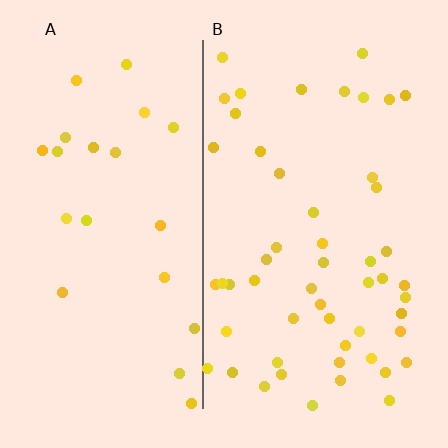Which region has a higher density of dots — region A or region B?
B (the right).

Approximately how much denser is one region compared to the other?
Approximately 2.3× — region B over region A.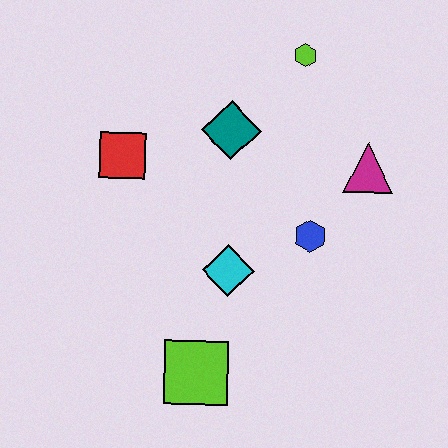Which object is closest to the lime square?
The cyan diamond is closest to the lime square.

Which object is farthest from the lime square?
The lime hexagon is farthest from the lime square.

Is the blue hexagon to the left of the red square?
No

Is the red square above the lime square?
Yes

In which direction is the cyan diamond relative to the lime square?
The cyan diamond is above the lime square.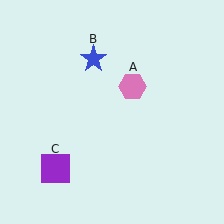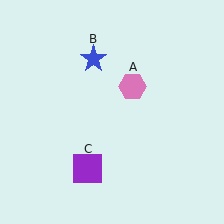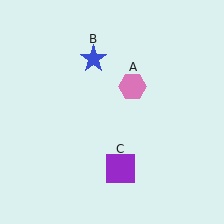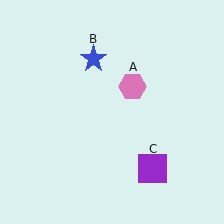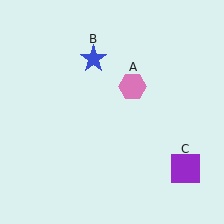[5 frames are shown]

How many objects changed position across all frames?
1 object changed position: purple square (object C).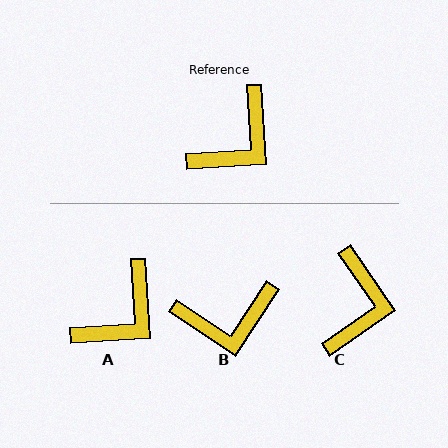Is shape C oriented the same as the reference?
No, it is off by about 31 degrees.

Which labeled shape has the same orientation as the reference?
A.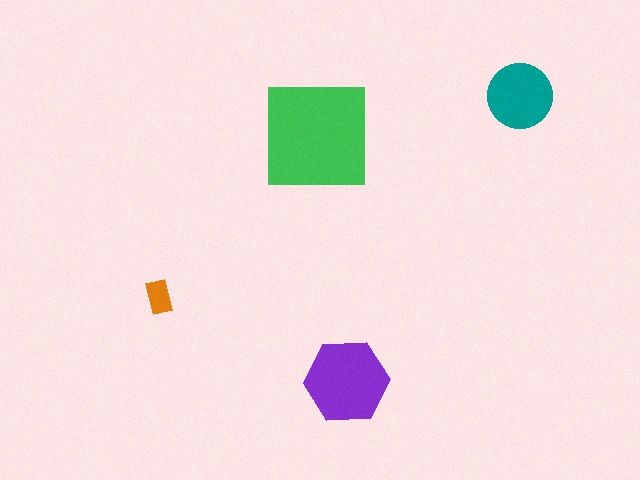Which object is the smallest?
The orange rectangle.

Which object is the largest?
The green square.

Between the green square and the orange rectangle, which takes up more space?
The green square.